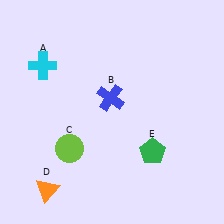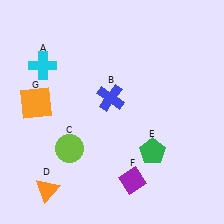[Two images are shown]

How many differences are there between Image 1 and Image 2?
There are 2 differences between the two images.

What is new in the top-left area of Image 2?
An orange square (G) was added in the top-left area of Image 2.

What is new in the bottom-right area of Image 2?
A purple diamond (F) was added in the bottom-right area of Image 2.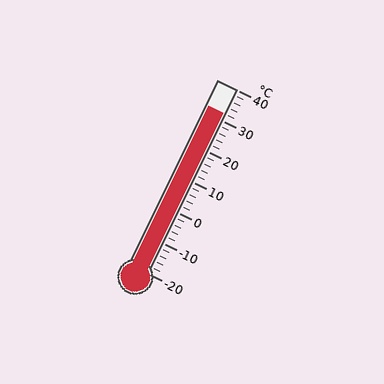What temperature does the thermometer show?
The thermometer shows approximately 32°C.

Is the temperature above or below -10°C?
The temperature is above -10°C.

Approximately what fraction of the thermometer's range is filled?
The thermometer is filled to approximately 85% of its range.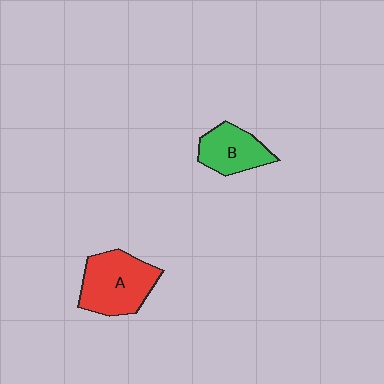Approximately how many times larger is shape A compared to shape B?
Approximately 1.5 times.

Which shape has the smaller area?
Shape B (green).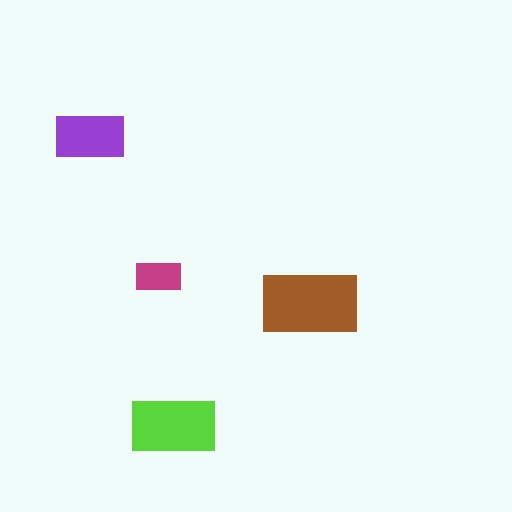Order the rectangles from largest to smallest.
the brown one, the lime one, the purple one, the magenta one.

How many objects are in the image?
There are 4 objects in the image.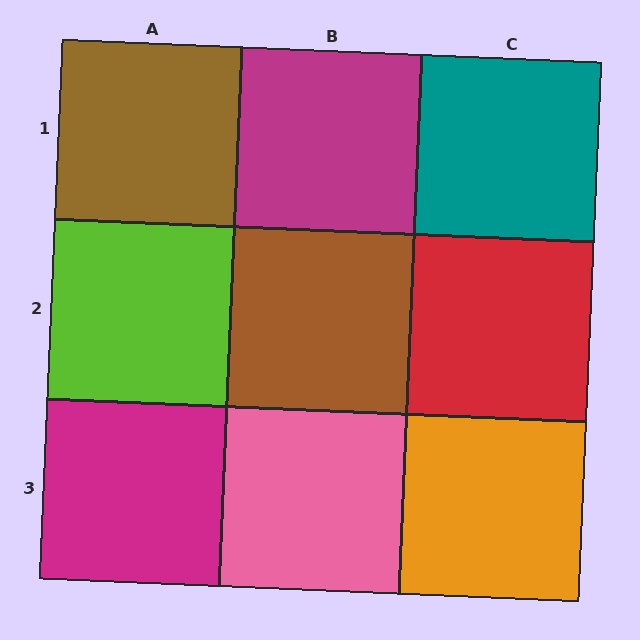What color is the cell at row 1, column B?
Magenta.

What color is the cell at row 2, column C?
Red.